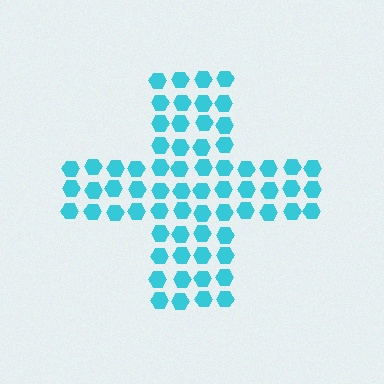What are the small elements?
The small elements are hexagons.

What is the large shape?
The large shape is a cross.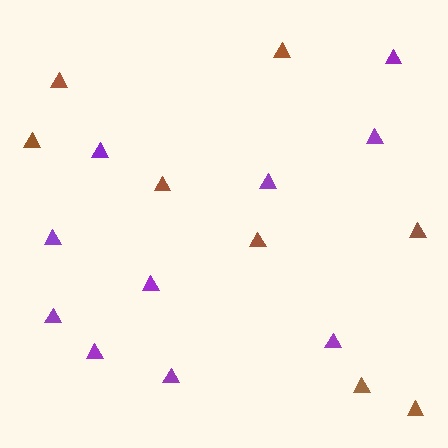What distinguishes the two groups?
There are 2 groups: one group of brown triangles (8) and one group of purple triangles (10).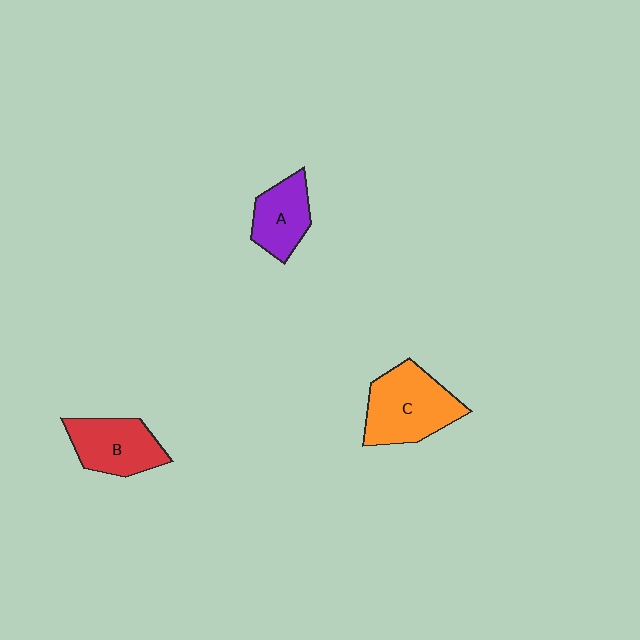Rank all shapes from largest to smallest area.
From largest to smallest: C (orange), B (red), A (purple).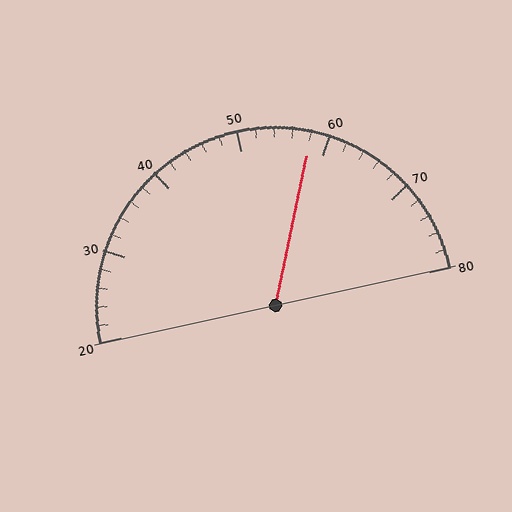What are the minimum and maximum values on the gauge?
The gauge ranges from 20 to 80.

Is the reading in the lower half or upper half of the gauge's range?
The reading is in the upper half of the range (20 to 80).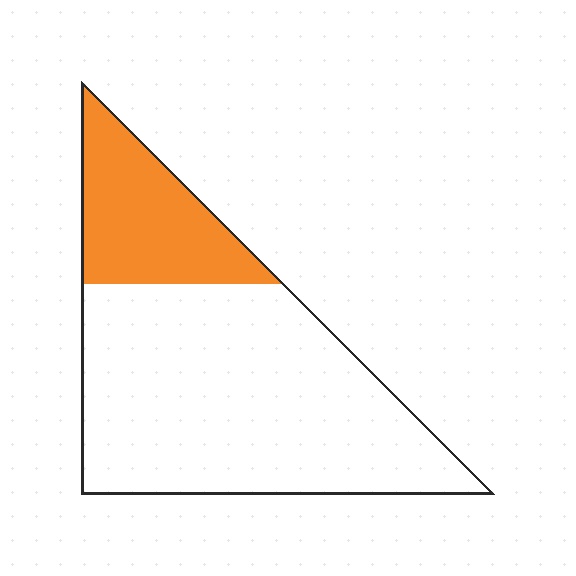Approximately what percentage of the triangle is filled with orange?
Approximately 25%.